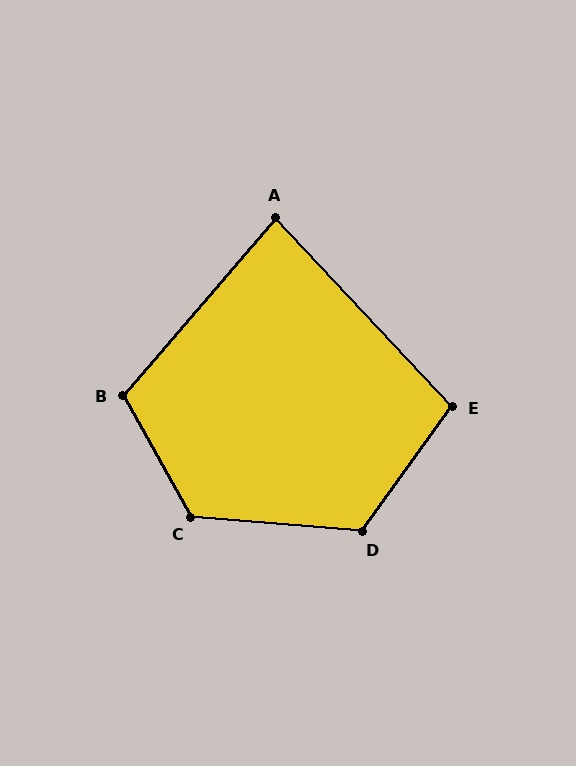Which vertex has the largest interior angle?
C, at approximately 124 degrees.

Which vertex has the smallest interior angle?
A, at approximately 84 degrees.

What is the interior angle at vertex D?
Approximately 121 degrees (obtuse).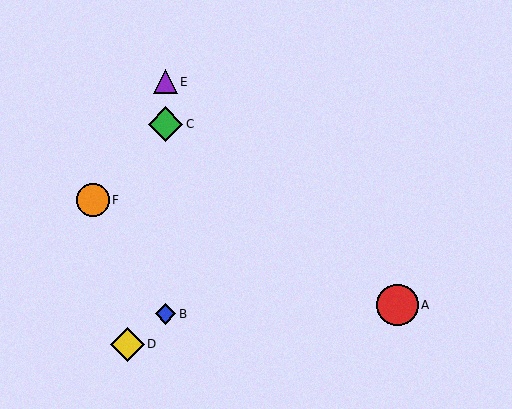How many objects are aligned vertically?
3 objects (B, C, E) are aligned vertically.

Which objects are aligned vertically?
Objects B, C, E are aligned vertically.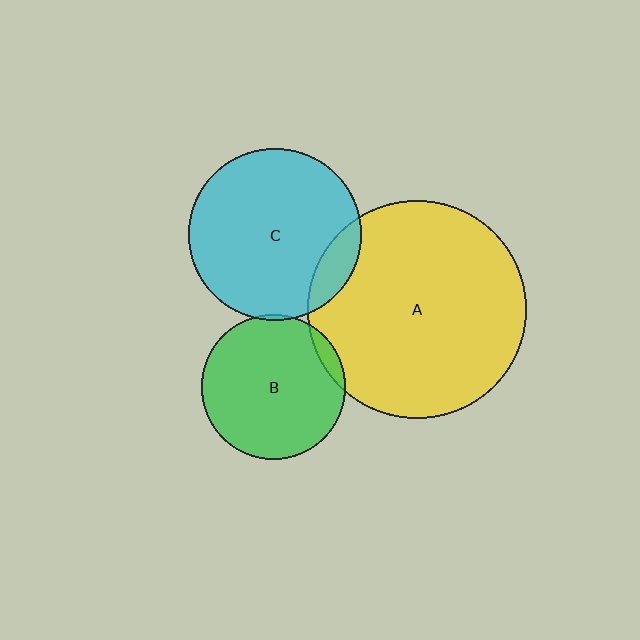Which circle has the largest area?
Circle A (yellow).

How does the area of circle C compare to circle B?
Approximately 1.4 times.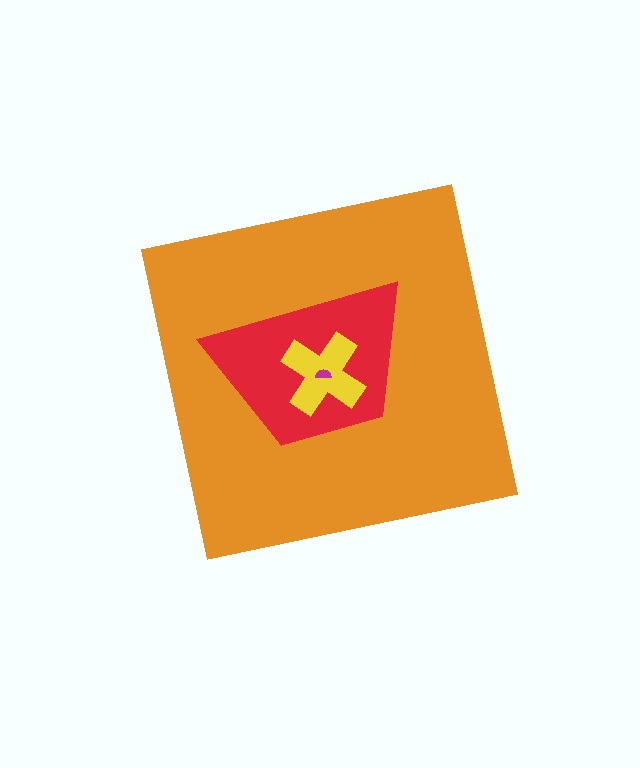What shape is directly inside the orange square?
The red trapezoid.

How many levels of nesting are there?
4.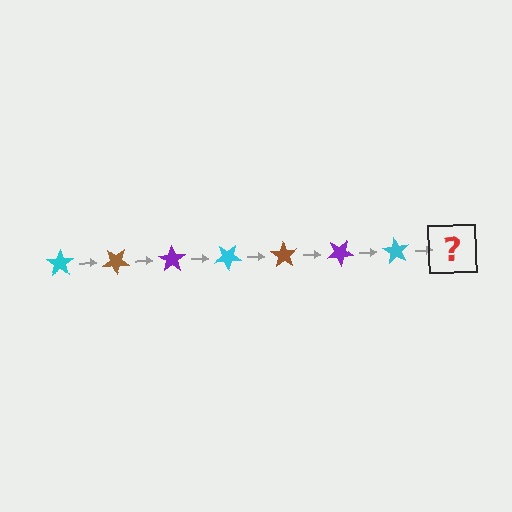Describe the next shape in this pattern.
It should be a brown star, rotated 245 degrees from the start.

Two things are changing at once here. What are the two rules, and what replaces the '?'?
The two rules are that it rotates 35 degrees each step and the color cycles through cyan, brown, and purple. The '?' should be a brown star, rotated 245 degrees from the start.